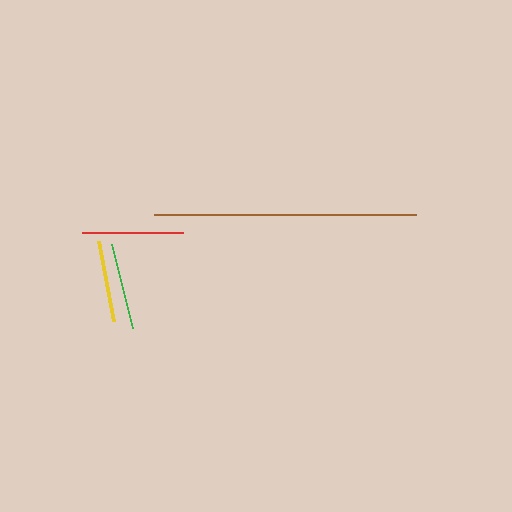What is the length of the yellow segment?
The yellow segment is approximately 81 pixels long.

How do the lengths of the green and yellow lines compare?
The green and yellow lines are approximately the same length.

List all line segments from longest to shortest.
From longest to shortest: brown, red, green, yellow.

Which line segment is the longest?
The brown line is the longest at approximately 262 pixels.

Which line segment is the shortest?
The yellow line is the shortest at approximately 81 pixels.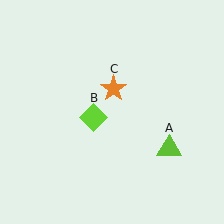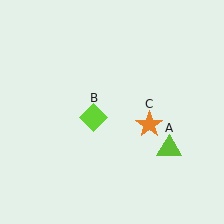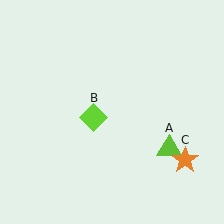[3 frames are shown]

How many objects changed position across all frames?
1 object changed position: orange star (object C).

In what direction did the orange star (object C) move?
The orange star (object C) moved down and to the right.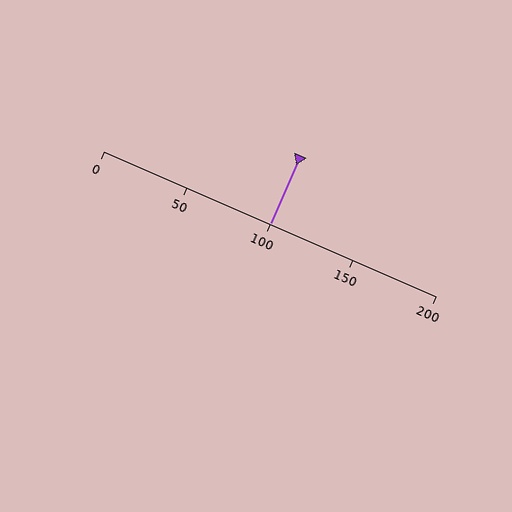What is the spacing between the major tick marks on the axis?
The major ticks are spaced 50 apart.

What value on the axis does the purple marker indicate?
The marker indicates approximately 100.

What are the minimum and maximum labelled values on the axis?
The axis runs from 0 to 200.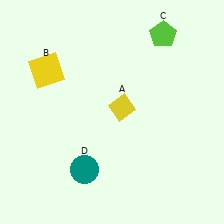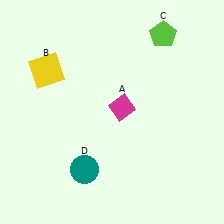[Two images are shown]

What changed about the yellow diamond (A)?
In Image 1, A is yellow. In Image 2, it changed to magenta.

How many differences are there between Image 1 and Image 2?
There is 1 difference between the two images.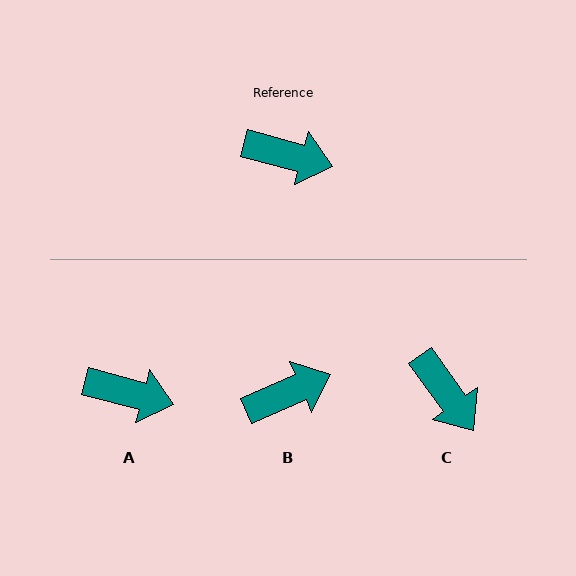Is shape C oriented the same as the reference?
No, it is off by about 39 degrees.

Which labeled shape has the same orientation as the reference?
A.